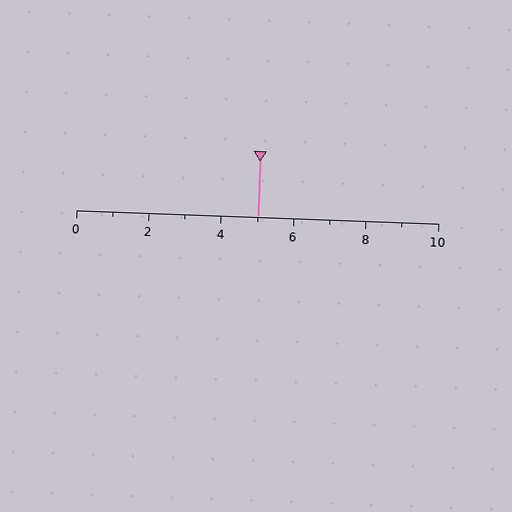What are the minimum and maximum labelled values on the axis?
The axis runs from 0 to 10.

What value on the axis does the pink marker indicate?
The marker indicates approximately 5.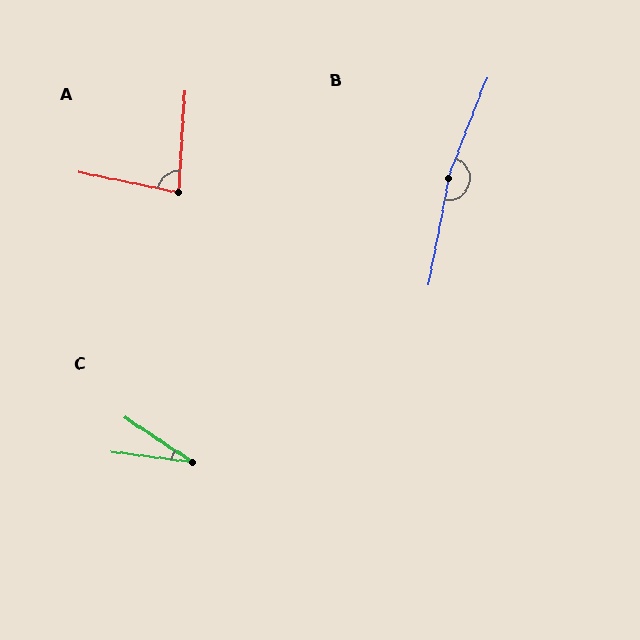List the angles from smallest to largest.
C (26°), A (82°), B (169°).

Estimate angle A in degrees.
Approximately 82 degrees.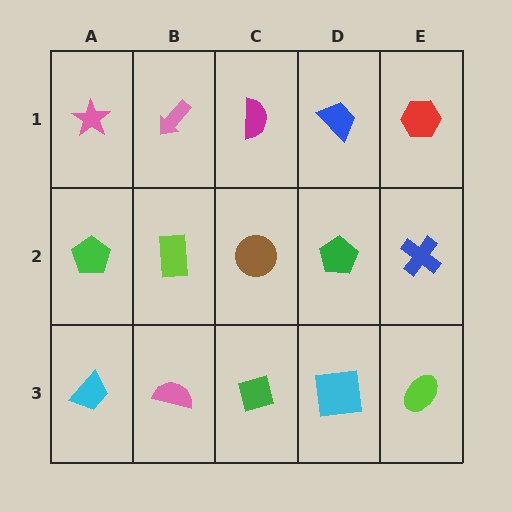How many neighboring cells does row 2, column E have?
3.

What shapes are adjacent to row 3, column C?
A brown circle (row 2, column C), a pink semicircle (row 3, column B), a cyan square (row 3, column D).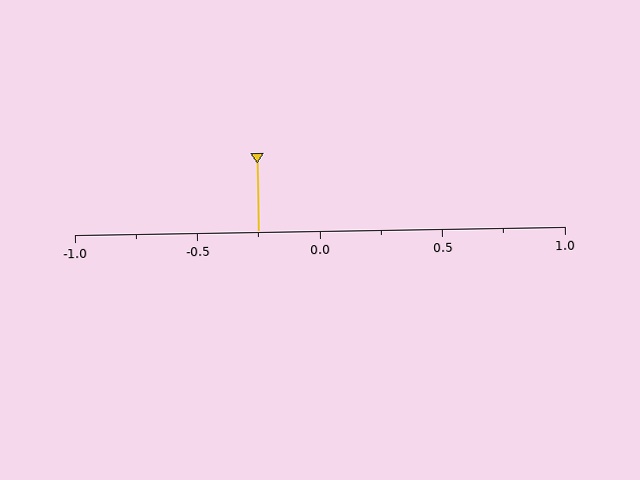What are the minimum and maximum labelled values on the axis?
The axis runs from -1.0 to 1.0.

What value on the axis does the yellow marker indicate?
The marker indicates approximately -0.25.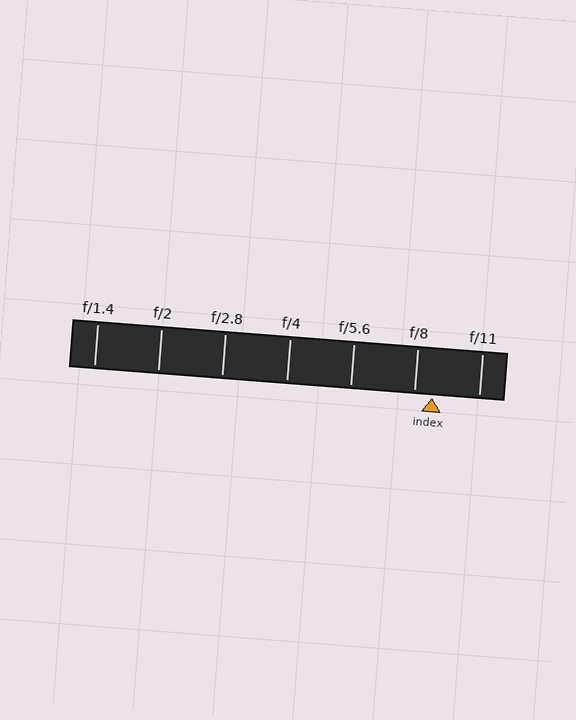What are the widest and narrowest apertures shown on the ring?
The widest aperture shown is f/1.4 and the narrowest is f/11.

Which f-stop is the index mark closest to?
The index mark is closest to f/8.